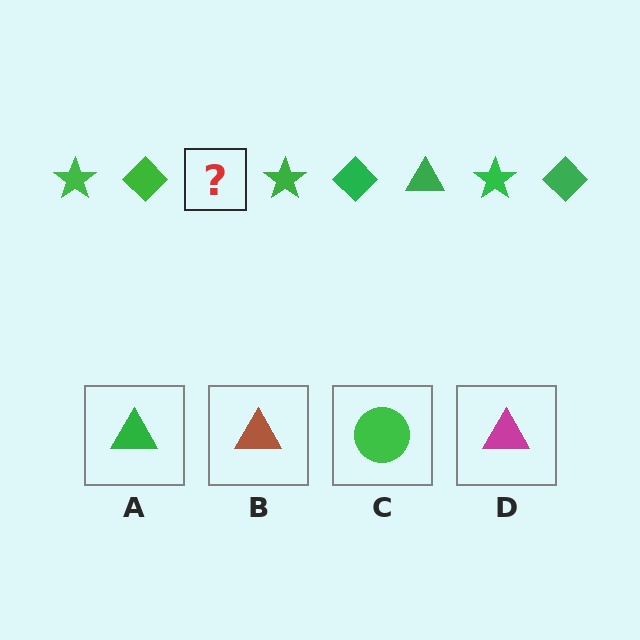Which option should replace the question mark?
Option A.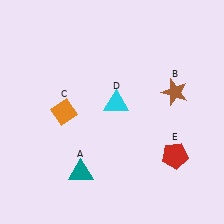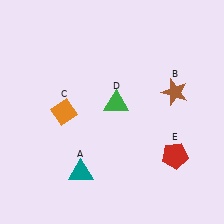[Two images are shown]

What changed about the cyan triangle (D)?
In Image 1, D is cyan. In Image 2, it changed to green.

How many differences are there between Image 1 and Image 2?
There is 1 difference between the two images.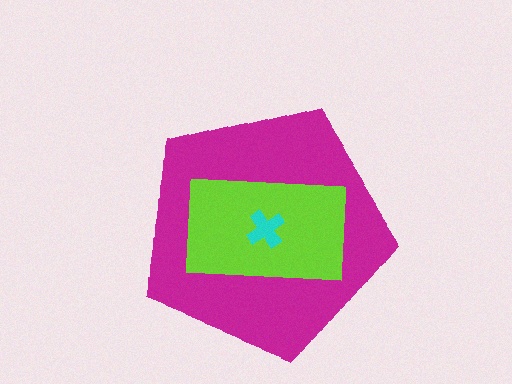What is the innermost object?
The cyan cross.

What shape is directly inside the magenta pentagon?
The lime rectangle.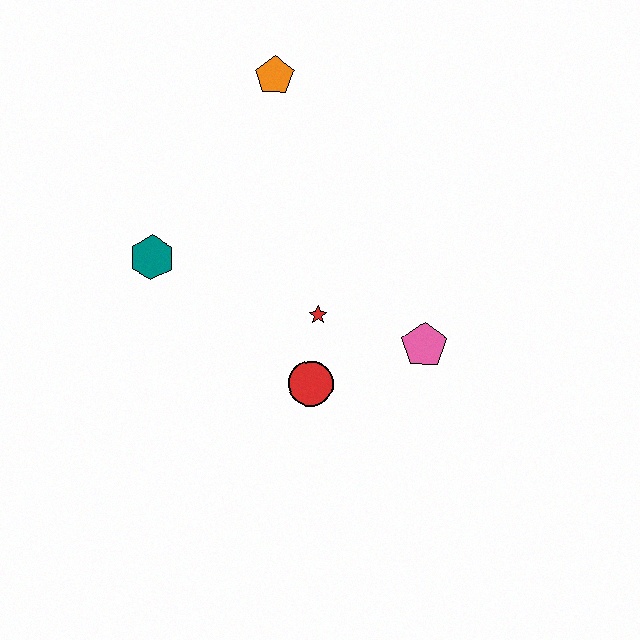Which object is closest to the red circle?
The red star is closest to the red circle.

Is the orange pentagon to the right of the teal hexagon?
Yes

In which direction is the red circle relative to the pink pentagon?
The red circle is to the left of the pink pentagon.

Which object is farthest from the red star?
The orange pentagon is farthest from the red star.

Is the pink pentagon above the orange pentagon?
No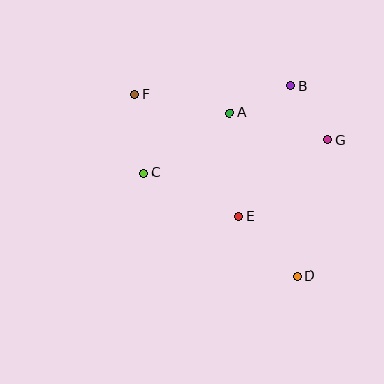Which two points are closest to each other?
Points A and B are closest to each other.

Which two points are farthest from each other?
Points D and F are farthest from each other.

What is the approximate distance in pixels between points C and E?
The distance between C and E is approximately 105 pixels.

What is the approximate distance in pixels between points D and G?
The distance between D and G is approximately 139 pixels.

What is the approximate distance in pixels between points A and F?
The distance between A and F is approximately 97 pixels.